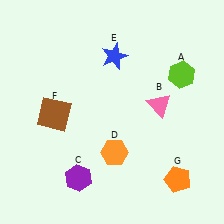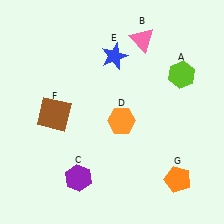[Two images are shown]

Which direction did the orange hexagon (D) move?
The orange hexagon (D) moved up.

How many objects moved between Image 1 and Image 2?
2 objects moved between the two images.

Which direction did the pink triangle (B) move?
The pink triangle (B) moved up.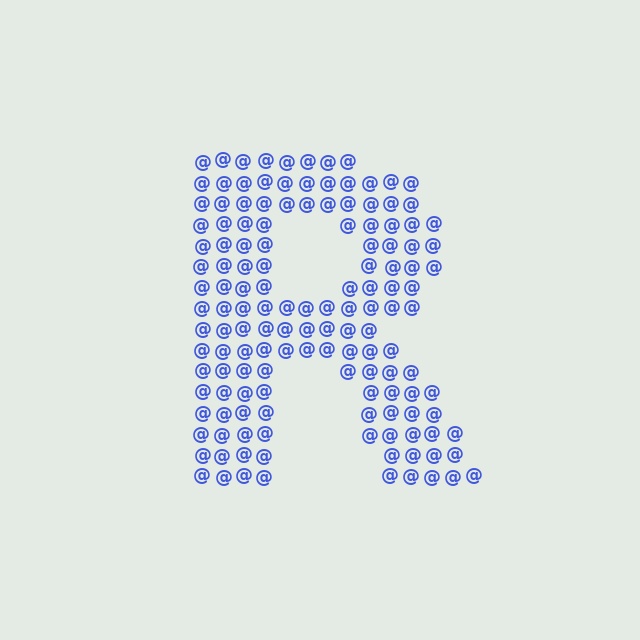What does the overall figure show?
The overall figure shows the letter R.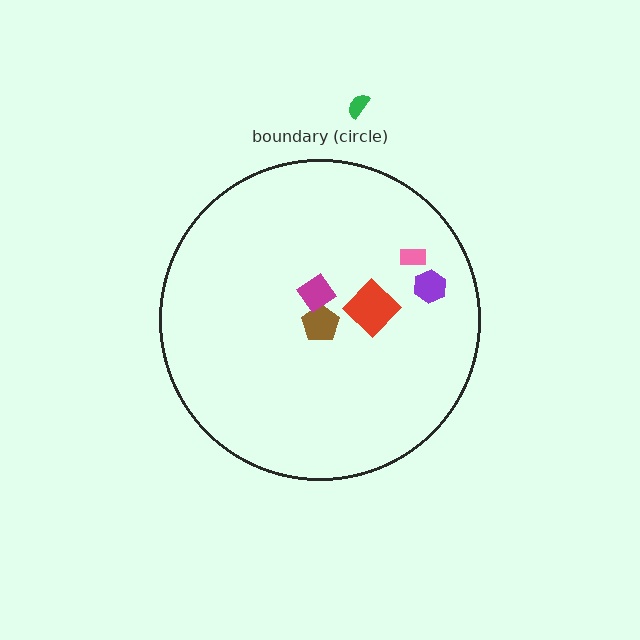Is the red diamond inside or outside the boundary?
Inside.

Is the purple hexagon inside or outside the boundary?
Inside.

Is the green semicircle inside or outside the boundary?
Outside.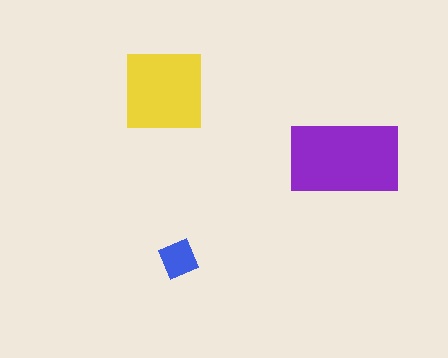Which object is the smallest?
The blue diamond.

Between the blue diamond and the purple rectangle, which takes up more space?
The purple rectangle.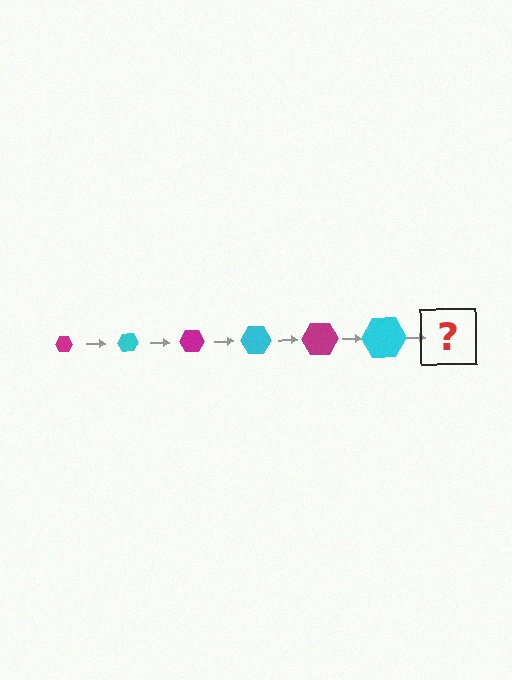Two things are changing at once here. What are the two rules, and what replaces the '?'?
The two rules are that the hexagon grows larger each step and the color cycles through magenta and cyan. The '?' should be a magenta hexagon, larger than the previous one.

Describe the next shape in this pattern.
It should be a magenta hexagon, larger than the previous one.